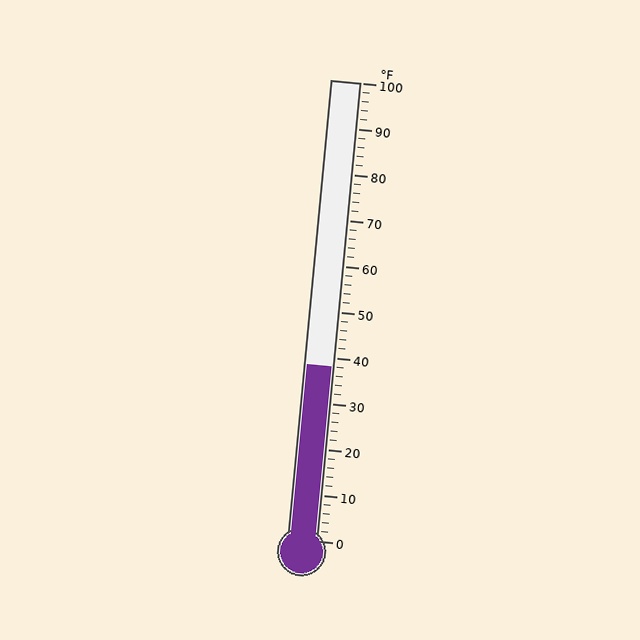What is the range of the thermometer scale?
The thermometer scale ranges from 0°F to 100°F.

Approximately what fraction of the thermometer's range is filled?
The thermometer is filled to approximately 40% of its range.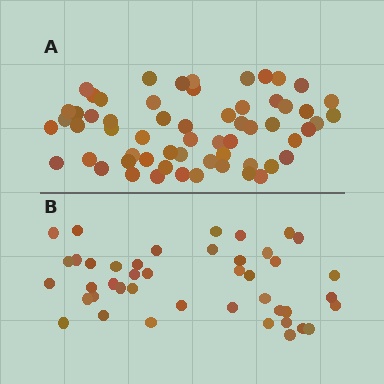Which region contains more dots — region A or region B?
Region A (the top region) has more dots.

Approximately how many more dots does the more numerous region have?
Region A has approximately 15 more dots than region B.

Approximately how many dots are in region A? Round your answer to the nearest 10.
About 60 dots.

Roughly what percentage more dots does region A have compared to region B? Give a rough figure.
About 40% more.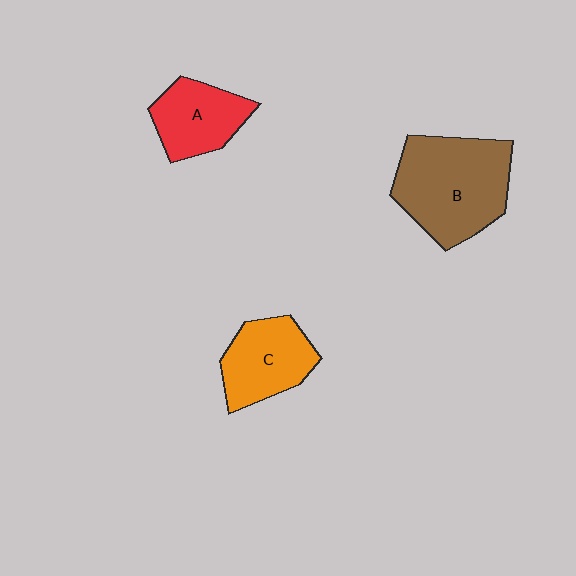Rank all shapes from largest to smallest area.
From largest to smallest: B (brown), C (orange), A (red).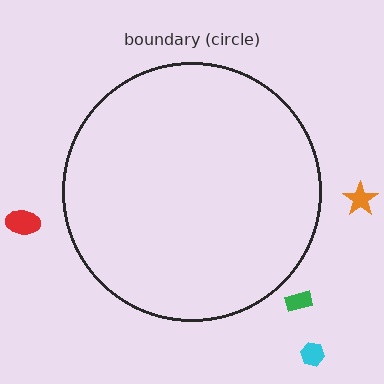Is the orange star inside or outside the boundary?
Outside.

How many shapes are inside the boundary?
0 inside, 4 outside.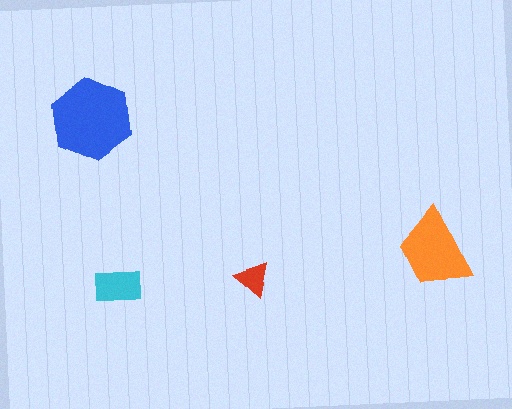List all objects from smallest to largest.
The red triangle, the cyan rectangle, the orange trapezoid, the blue hexagon.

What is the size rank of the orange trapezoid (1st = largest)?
2nd.